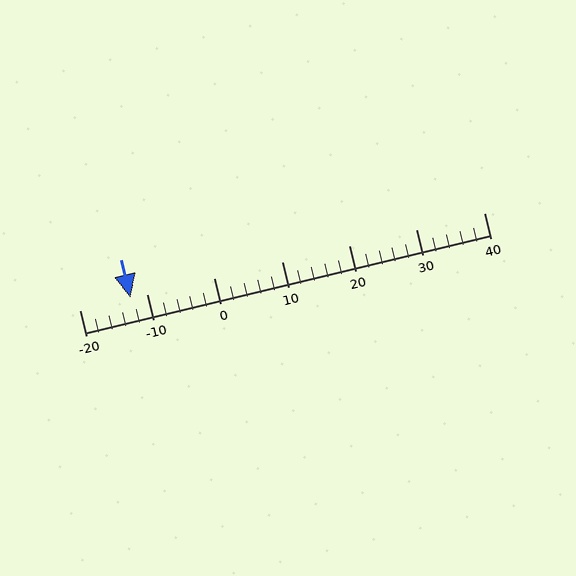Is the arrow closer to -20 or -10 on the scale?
The arrow is closer to -10.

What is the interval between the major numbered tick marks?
The major tick marks are spaced 10 units apart.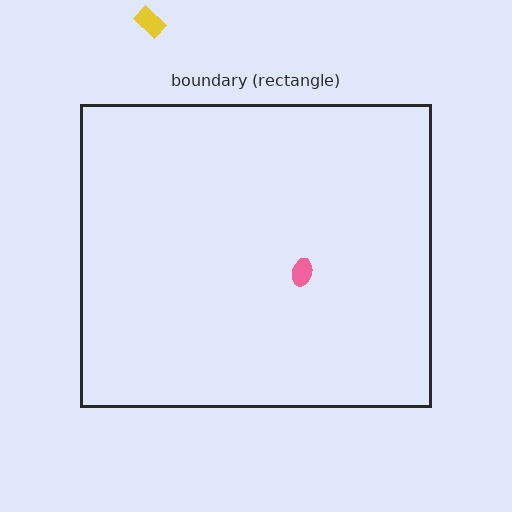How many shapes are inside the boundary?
1 inside, 1 outside.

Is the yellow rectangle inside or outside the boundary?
Outside.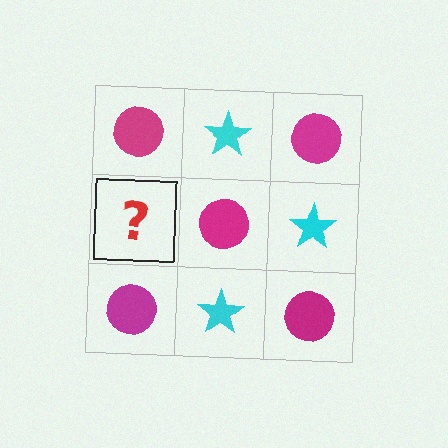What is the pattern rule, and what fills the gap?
The rule is that it alternates magenta circle and cyan star in a checkerboard pattern. The gap should be filled with a cyan star.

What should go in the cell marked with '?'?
The missing cell should contain a cyan star.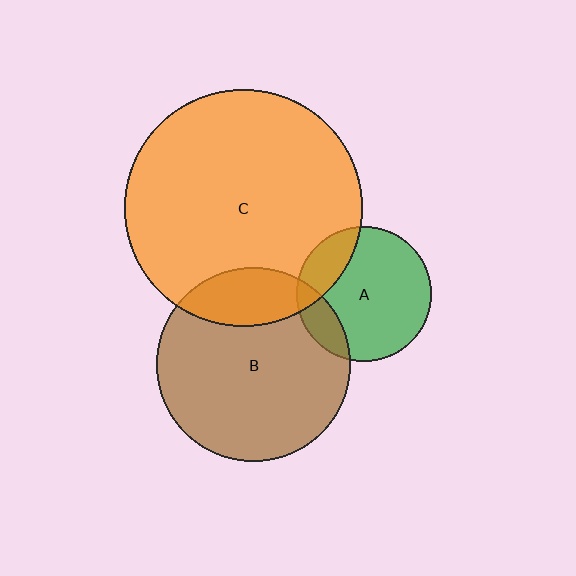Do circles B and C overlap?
Yes.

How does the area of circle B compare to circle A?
Approximately 2.1 times.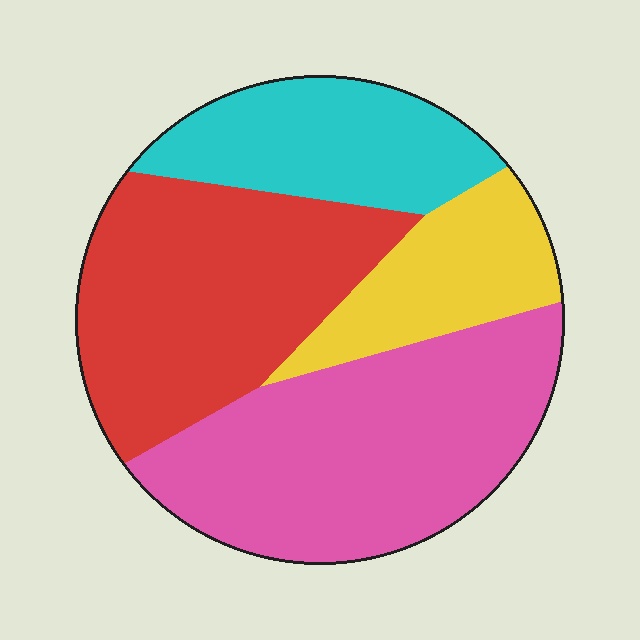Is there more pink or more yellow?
Pink.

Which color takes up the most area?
Pink, at roughly 35%.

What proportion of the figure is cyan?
Cyan covers roughly 20% of the figure.